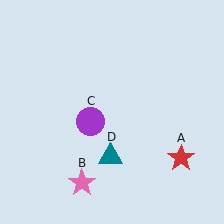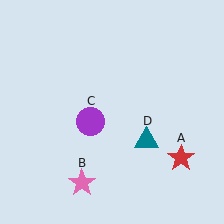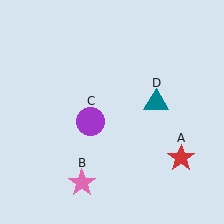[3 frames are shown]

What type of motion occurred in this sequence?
The teal triangle (object D) rotated counterclockwise around the center of the scene.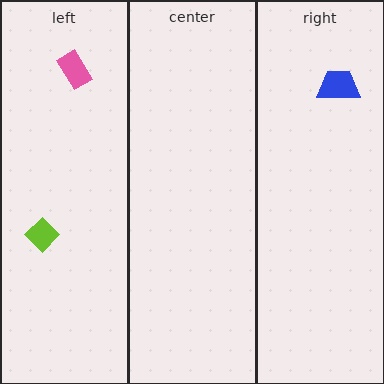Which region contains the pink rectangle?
The left region.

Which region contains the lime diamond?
The left region.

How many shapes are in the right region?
1.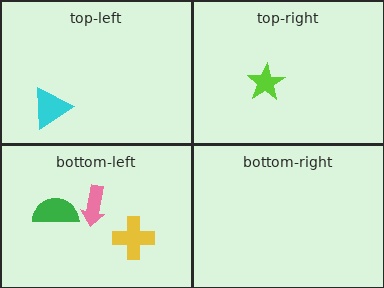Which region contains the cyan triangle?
The top-left region.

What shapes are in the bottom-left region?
The pink arrow, the yellow cross, the green semicircle.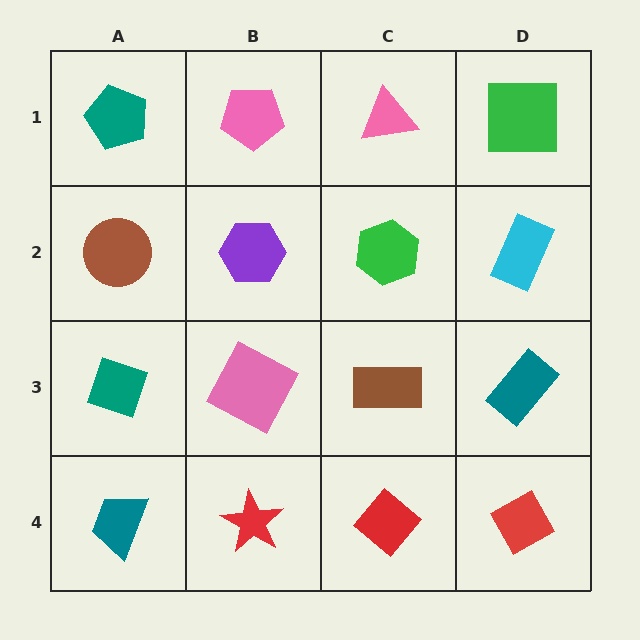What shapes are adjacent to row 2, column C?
A pink triangle (row 1, column C), a brown rectangle (row 3, column C), a purple hexagon (row 2, column B), a cyan rectangle (row 2, column D).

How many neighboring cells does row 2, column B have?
4.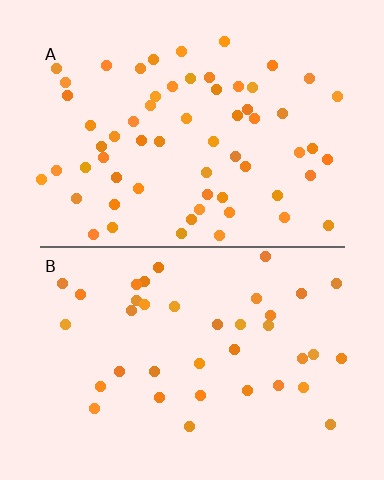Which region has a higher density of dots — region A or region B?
A (the top).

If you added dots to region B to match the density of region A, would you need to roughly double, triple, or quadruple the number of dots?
Approximately double.